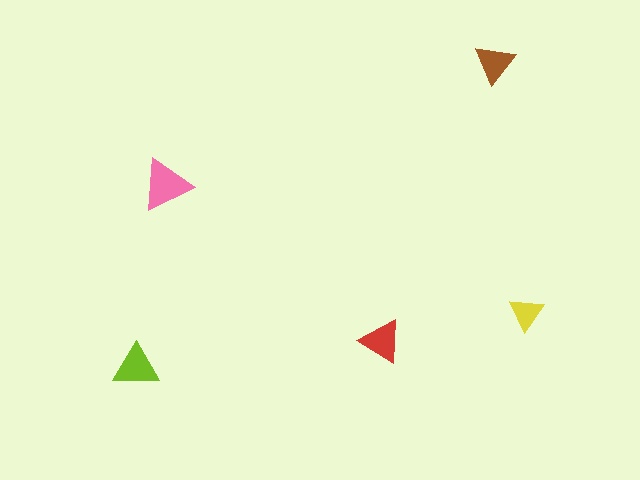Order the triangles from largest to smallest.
the pink one, the lime one, the red one, the brown one, the yellow one.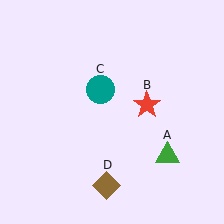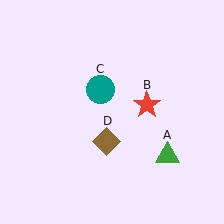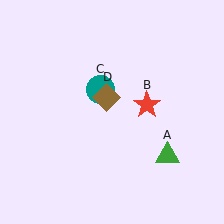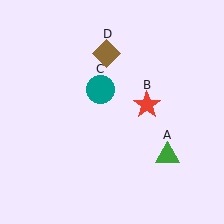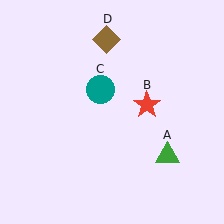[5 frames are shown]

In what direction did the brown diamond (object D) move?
The brown diamond (object D) moved up.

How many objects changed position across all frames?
1 object changed position: brown diamond (object D).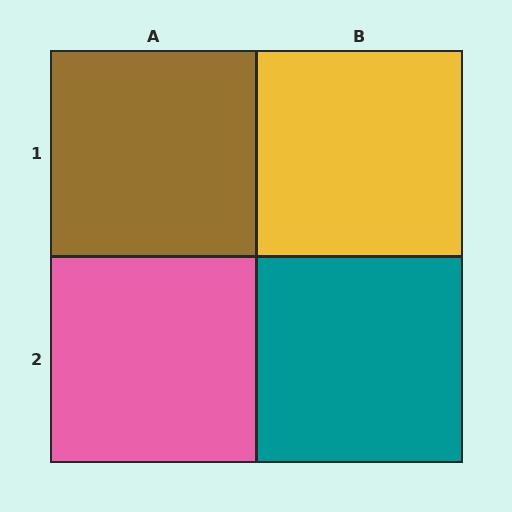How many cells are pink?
1 cell is pink.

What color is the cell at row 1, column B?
Yellow.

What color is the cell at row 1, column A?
Brown.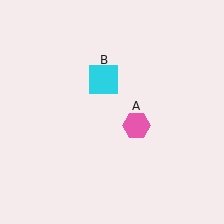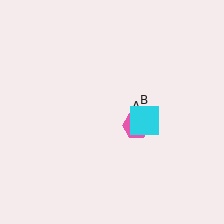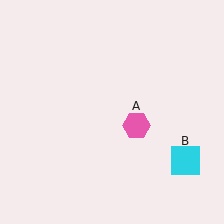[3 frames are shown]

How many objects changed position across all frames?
1 object changed position: cyan square (object B).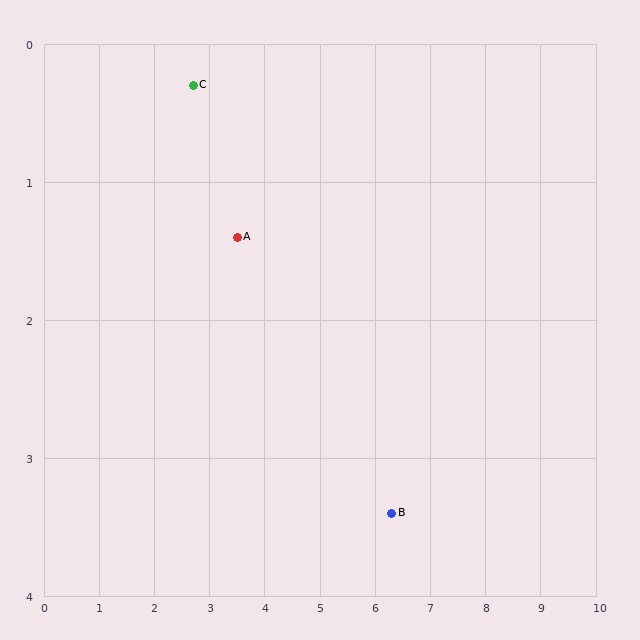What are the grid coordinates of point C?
Point C is at approximately (2.7, 0.3).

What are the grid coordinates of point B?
Point B is at approximately (6.3, 3.4).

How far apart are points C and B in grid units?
Points C and B are about 4.8 grid units apart.